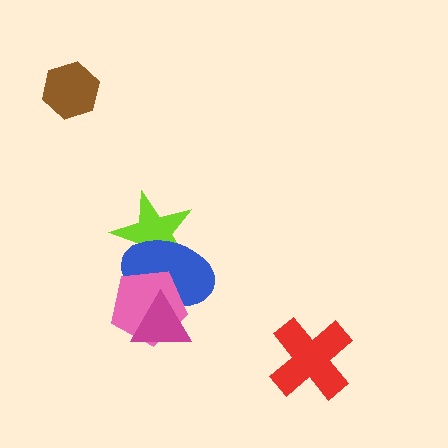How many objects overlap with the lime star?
2 objects overlap with the lime star.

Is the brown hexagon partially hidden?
No, no other shape covers it.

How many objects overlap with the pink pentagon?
3 objects overlap with the pink pentagon.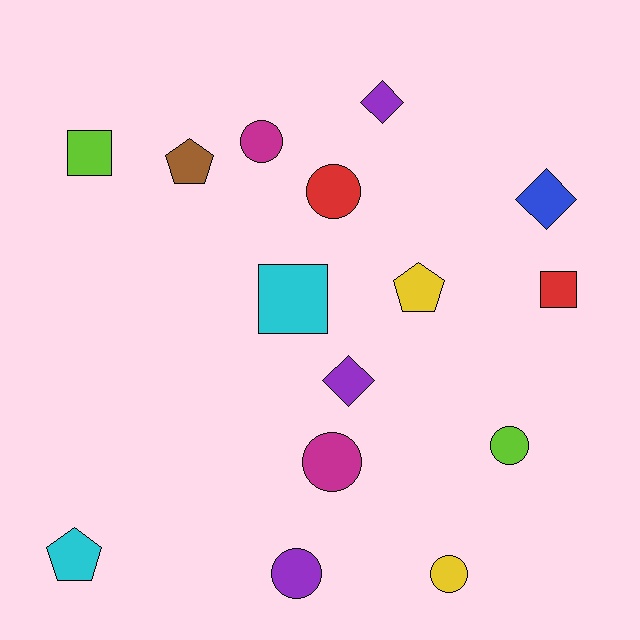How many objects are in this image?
There are 15 objects.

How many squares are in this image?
There are 3 squares.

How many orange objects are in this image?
There are no orange objects.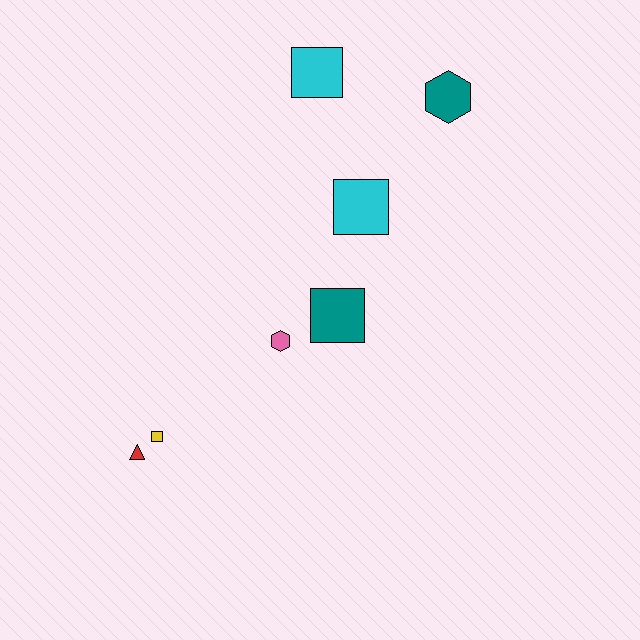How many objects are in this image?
There are 7 objects.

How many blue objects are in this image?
There are no blue objects.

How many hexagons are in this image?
There are 2 hexagons.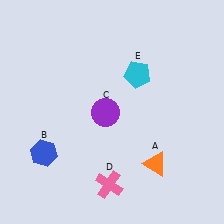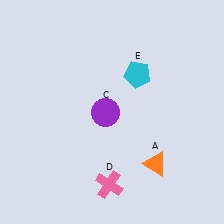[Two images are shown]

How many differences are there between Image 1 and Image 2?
There is 1 difference between the two images.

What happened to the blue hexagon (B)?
The blue hexagon (B) was removed in Image 2. It was in the bottom-left area of Image 1.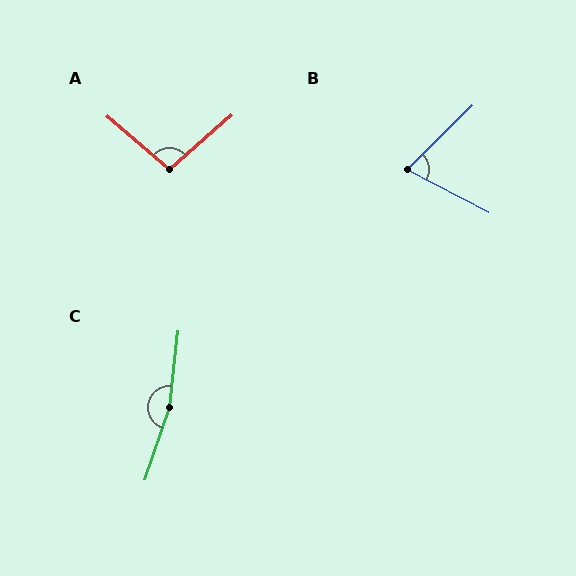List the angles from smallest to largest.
B (72°), A (98°), C (168°).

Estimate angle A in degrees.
Approximately 98 degrees.